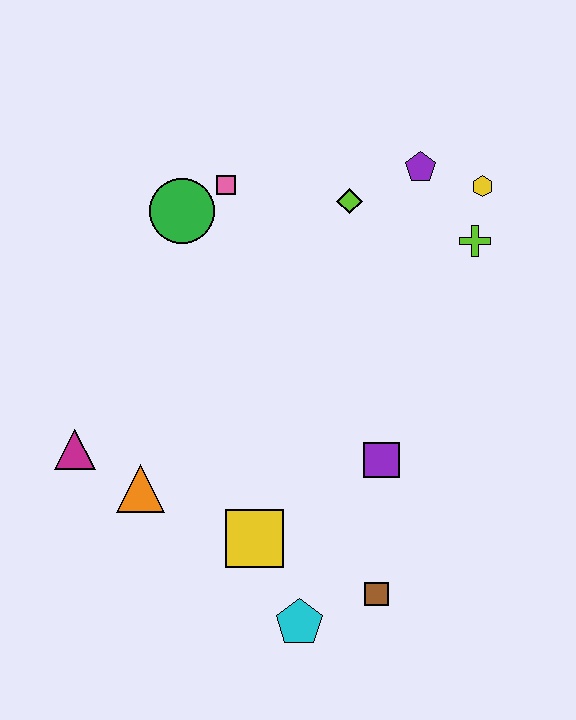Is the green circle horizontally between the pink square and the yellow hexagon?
No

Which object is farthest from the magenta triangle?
The yellow hexagon is farthest from the magenta triangle.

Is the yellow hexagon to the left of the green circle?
No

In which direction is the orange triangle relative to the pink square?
The orange triangle is below the pink square.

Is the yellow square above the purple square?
No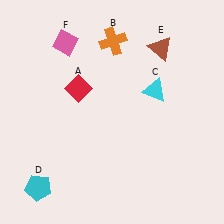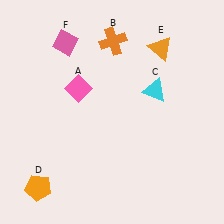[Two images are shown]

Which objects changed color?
A changed from red to pink. D changed from cyan to orange. E changed from brown to orange.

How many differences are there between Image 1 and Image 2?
There are 3 differences between the two images.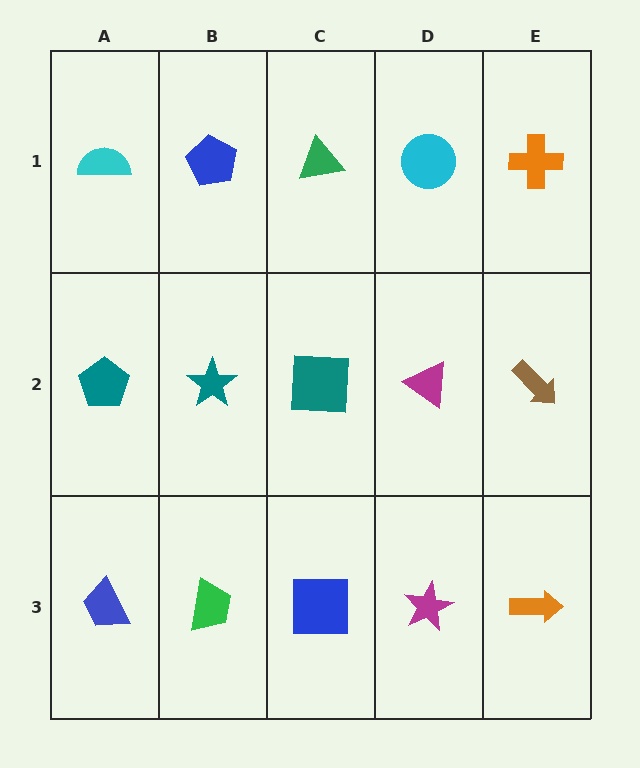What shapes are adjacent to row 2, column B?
A blue pentagon (row 1, column B), a green trapezoid (row 3, column B), a teal pentagon (row 2, column A), a teal square (row 2, column C).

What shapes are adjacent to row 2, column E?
An orange cross (row 1, column E), an orange arrow (row 3, column E), a magenta triangle (row 2, column D).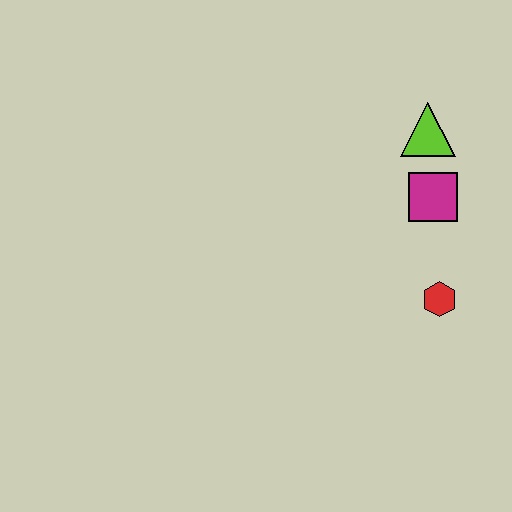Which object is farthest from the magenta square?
The red hexagon is farthest from the magenta square.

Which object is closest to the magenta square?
The lime triangle is closest to the magenta square.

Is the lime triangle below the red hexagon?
No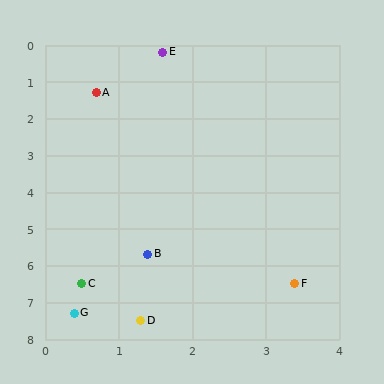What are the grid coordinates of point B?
Point B is at approximately (1.4, 5.7).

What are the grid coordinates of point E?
Point E is at approximately (1.6, 0.2).